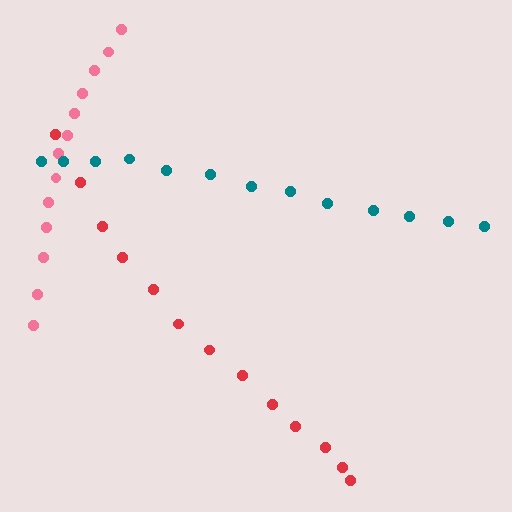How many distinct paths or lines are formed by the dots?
There are 3 distinct paths.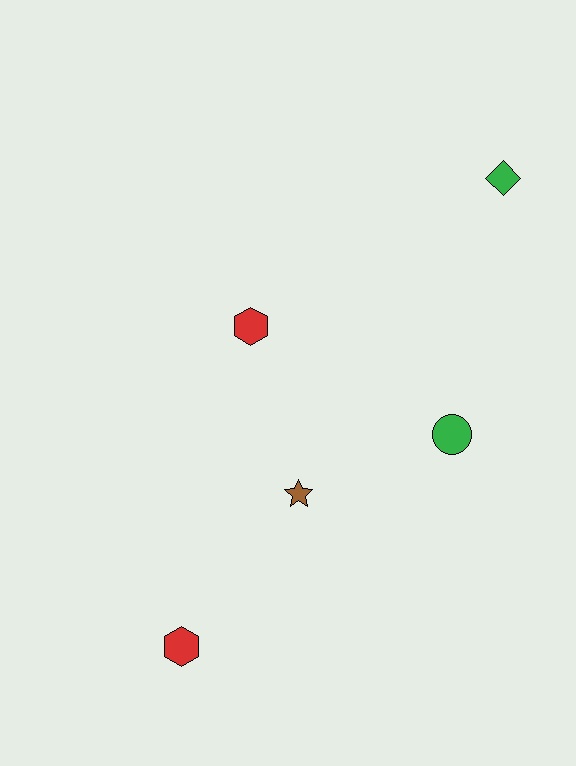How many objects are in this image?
There are 5 objects.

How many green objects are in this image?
There are 2 green objects.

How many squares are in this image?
There are no squares.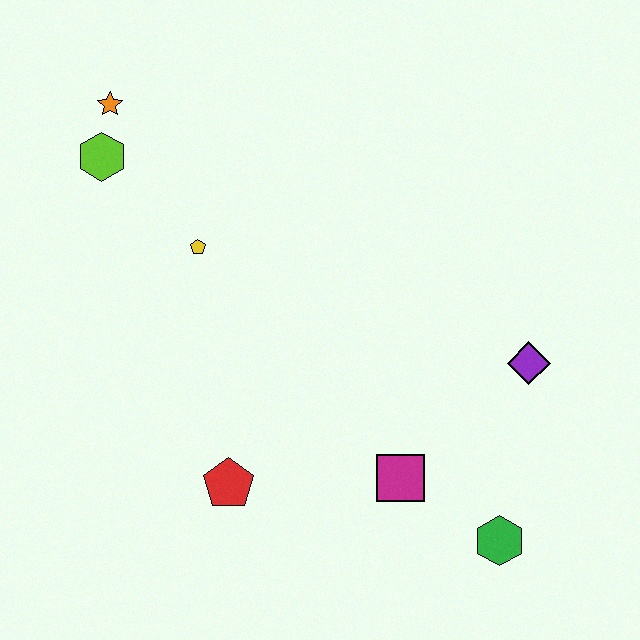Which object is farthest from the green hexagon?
The orange star is farthest from the green hexagon.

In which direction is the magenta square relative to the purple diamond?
The magenta square is to the left of the purple diamond.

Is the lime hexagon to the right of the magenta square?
No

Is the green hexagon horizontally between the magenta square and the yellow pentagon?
No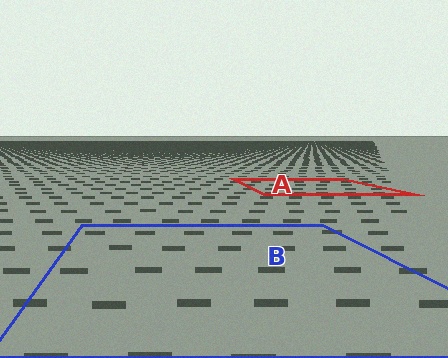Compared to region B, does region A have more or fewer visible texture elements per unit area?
Region A has more texture elements per unit area — they are packed more densely because it is farther away.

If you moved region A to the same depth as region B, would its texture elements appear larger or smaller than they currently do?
They would appear larger. At a closer depth, the same texture elements are projected at a bigger on-screen size.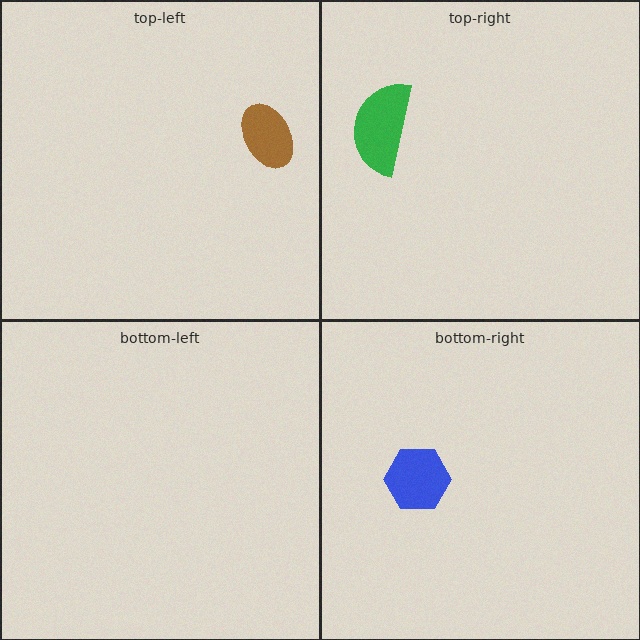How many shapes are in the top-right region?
1.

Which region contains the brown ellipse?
The top-left region.